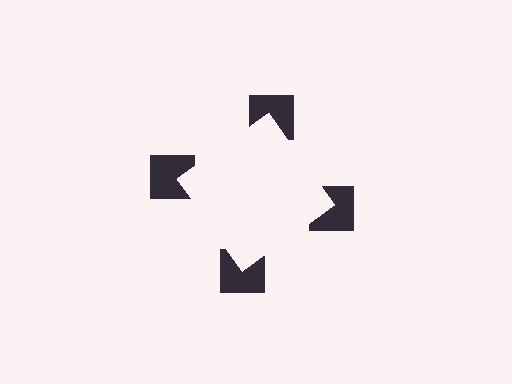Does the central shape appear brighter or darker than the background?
It typically appears slightly brighter than the background, even though no actual brightness change is drawn.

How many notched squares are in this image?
There are 4 — one at each vertex of the illusory square.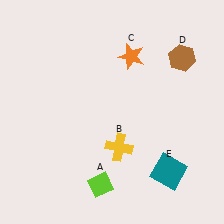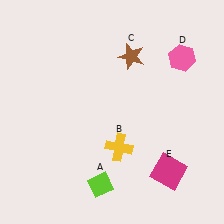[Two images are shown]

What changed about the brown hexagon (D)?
In Image 1, D is brown. In Image 2, it changed to pink.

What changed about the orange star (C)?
In Image 1, C is orange. In Image 2, it changed to brown.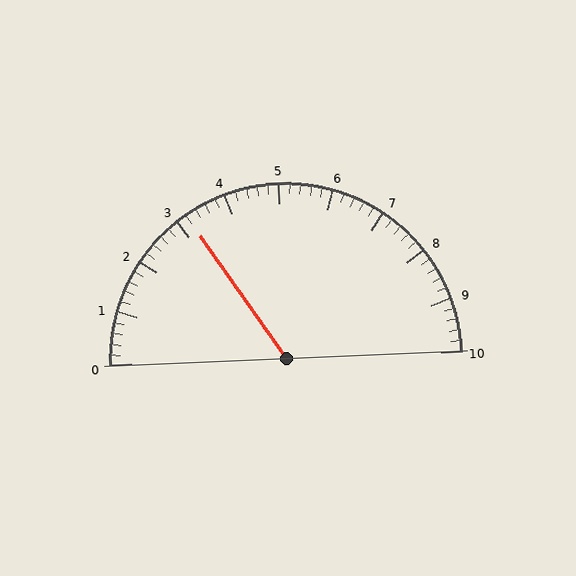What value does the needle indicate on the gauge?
The needle indicates approximately 3.2.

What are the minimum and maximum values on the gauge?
The gauge ranges from 0 to 10.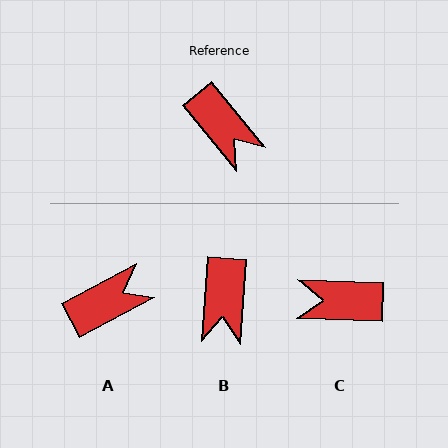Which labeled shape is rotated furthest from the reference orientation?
C, about 131 degrees away.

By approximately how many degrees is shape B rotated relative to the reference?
Approximately 43 degrees clockwise.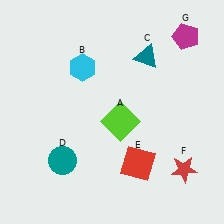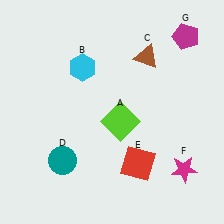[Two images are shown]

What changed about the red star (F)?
In Image 1, F is red. In Image 2, it changed to magenta.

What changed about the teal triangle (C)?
In Image 1, C is teal. In Image 2, it changed to brown.